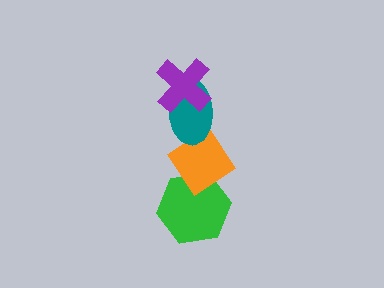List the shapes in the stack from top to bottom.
From top to bottom: the purple cross, the teal ellipse, the orange diamond, the green hexagon.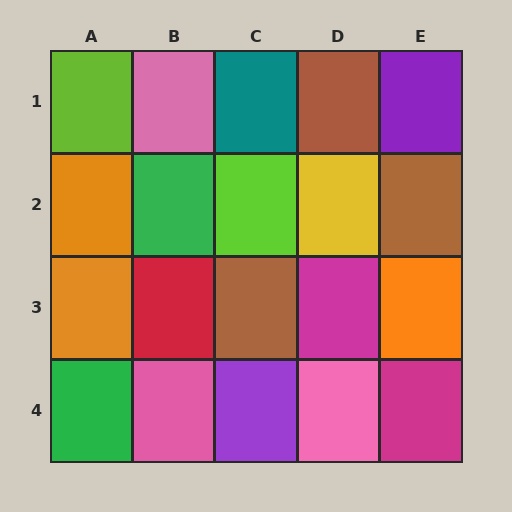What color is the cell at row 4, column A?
Green.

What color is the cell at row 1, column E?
Purple.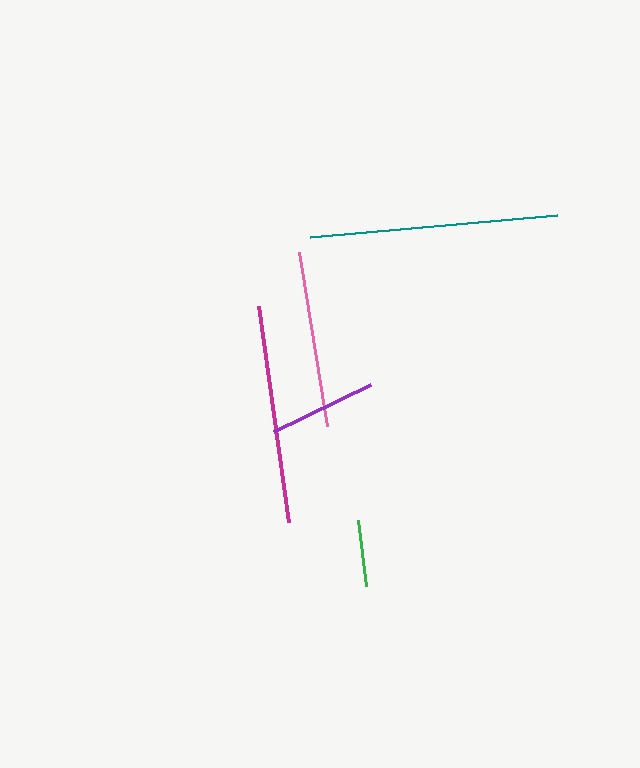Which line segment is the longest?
The teal line is the longest at approximately 247 pixels.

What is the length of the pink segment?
The pink segment is approximately 177 pixels long.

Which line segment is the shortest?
The green line is the shortest at approximately 67 pixels.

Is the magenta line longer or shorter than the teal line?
The teal line is longer than the magenta line.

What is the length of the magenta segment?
The magenta segment is approximately 218 pixels long.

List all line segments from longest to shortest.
From longest to shortest: teal, magenta, pink, purple, green.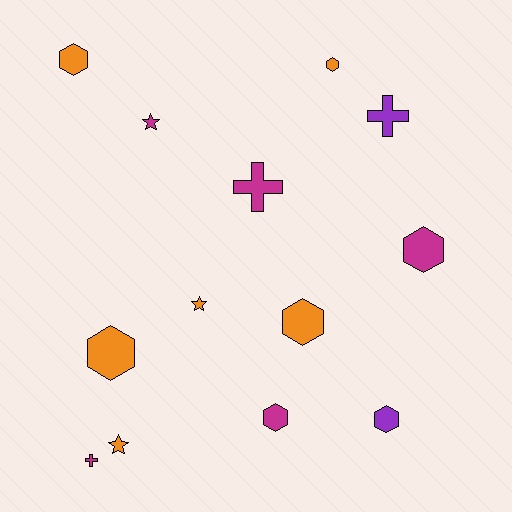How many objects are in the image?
There are 13 objects.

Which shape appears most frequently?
Hexagon, with 7 objects.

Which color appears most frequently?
Orange, with 6 objects.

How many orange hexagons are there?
There are 4 orange hexagons.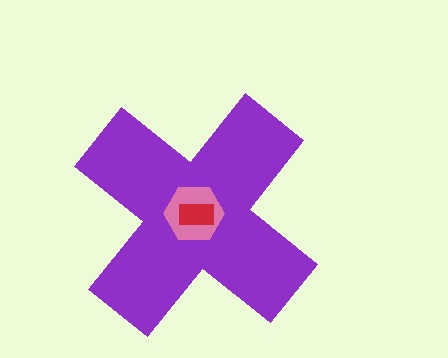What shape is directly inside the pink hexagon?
The red rectangle.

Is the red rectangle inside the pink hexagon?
Yes.